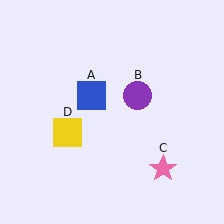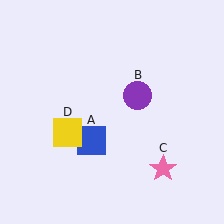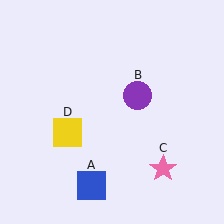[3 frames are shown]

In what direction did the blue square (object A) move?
The blue square (object A) moved down.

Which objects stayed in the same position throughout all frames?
Purple circle (object B) and pink star (object C) and yellow square (object D) remained stationary.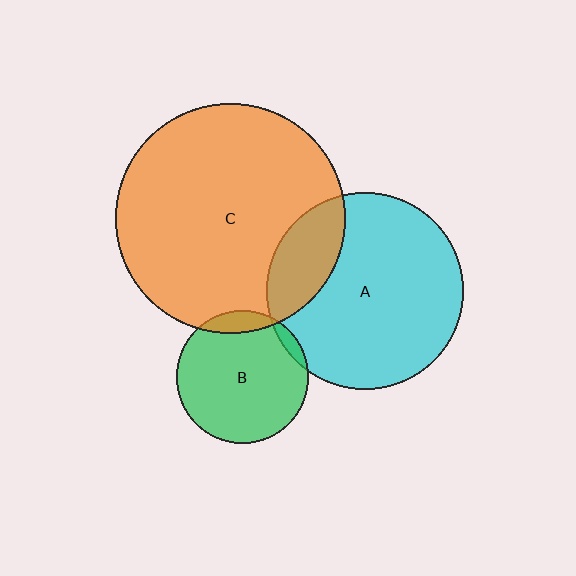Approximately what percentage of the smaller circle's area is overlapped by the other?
Approximately 5%.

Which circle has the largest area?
Circle C (orange).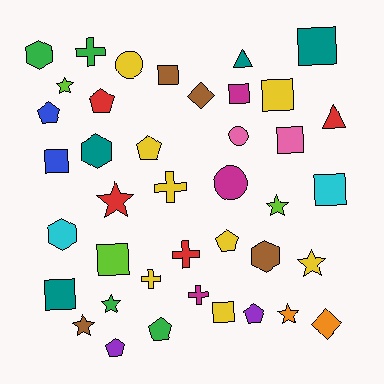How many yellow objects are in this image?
There are 8 yellow objects.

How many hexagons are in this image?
There are 4 hexagons.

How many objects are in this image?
There are 40 objects.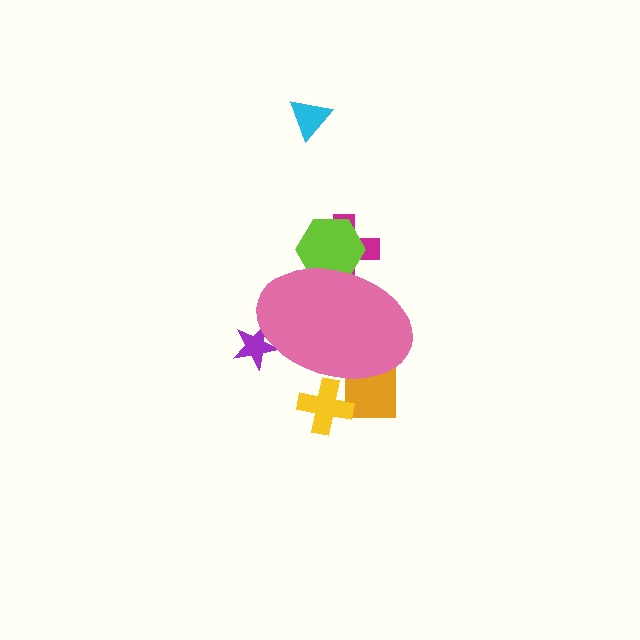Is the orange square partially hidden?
Yes, the orange square is partially hidden behind the pink ellipse.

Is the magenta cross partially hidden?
Yes, the magenta cross is partially hidden behind the pink ellipse.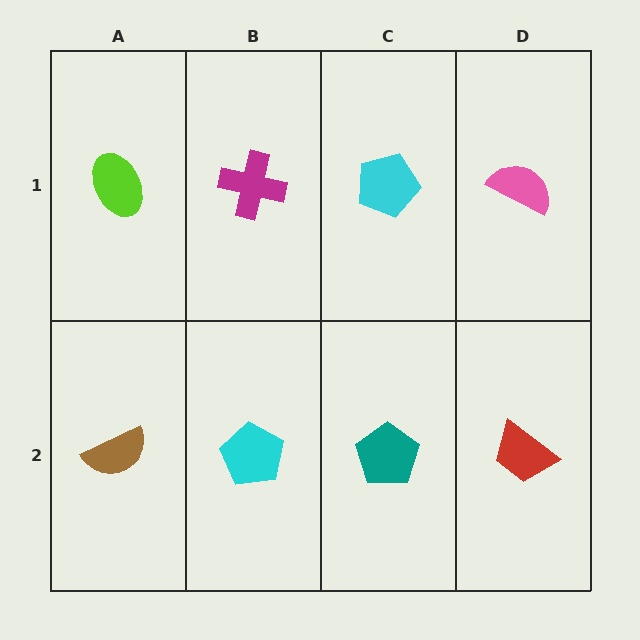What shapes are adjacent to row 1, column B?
A cyan pentagon (row 2, column B), a lime ellipse (row 1, column A), a cyan pentagon (row 1, column C).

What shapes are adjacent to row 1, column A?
A brown semicircle (row 2, column A), a magenta cross (row 1, column B).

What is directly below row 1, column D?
A red trapezoid.